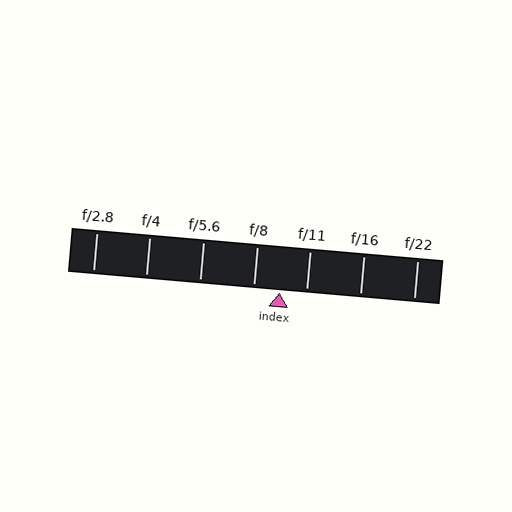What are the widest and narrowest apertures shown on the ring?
The widest aperture shown is f/2.8 and the narrowest is f/22.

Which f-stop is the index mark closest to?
The index mark is closest to f/8.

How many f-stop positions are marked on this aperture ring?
There are 7 f-stop positions marked.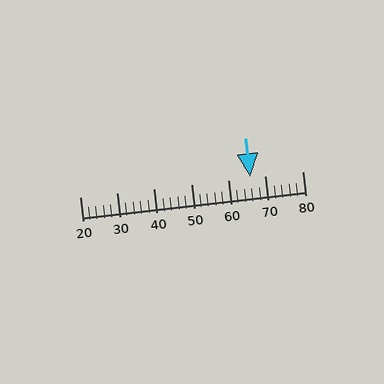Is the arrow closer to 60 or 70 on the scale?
The arrow is closer to 70.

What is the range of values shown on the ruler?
The ruler shows values from 20 to 80.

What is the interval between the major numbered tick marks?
The major tick marks are spaced 10 units apart.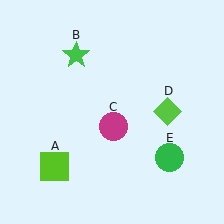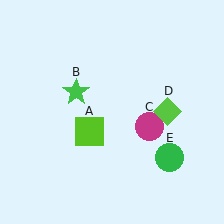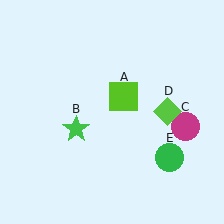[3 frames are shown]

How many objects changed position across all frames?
3 objects changed position: lime square (object A), green star (object B), magenta circle (object C).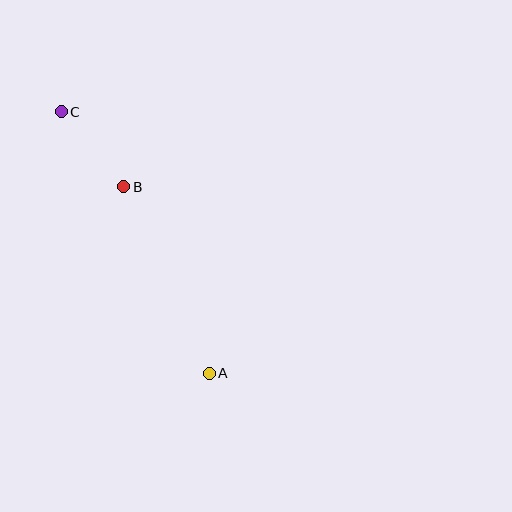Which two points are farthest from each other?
Points A and C are farthest from each other.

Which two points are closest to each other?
Points B and C are closest to each other.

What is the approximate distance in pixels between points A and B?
The distance between A and B is approximately 205 pixels.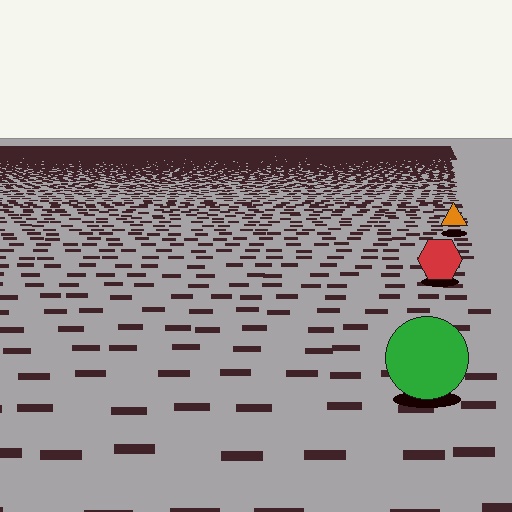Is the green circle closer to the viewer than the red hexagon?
Yes. The green circle is closer — you can tell from the texture gradient: the ground texture is coarser near it.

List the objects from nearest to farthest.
From nearest to farthest: the green circle, the red hexagon, the orange triangle.